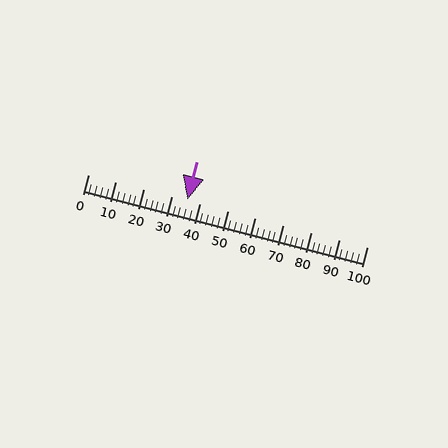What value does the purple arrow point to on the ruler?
The purple arrow points to approximately 36.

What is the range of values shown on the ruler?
The ruler shows values from 0 to 100.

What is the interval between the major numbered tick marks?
The major tick marks are spaced 10 units apart.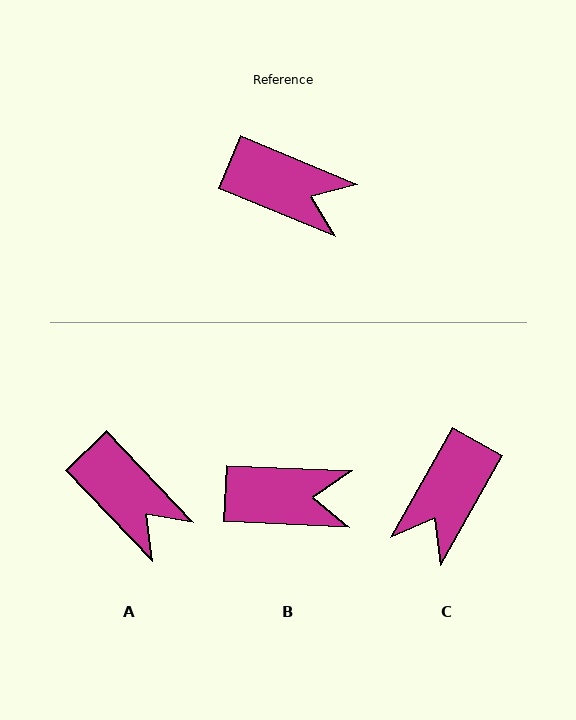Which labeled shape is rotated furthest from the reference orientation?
C, about 97 degrees away.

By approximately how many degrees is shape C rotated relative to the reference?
Approximately 97 degrees clockwise.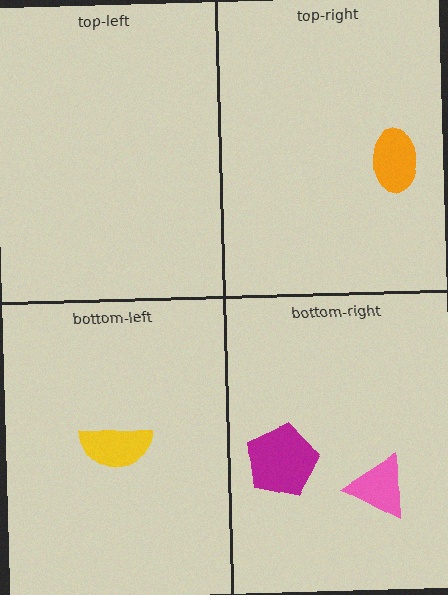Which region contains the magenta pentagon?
The bottom-right region.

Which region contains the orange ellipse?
The top-right region.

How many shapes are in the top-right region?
1.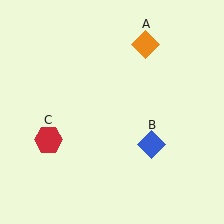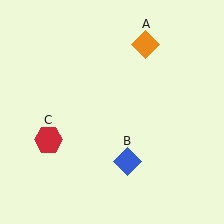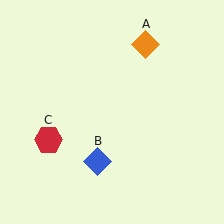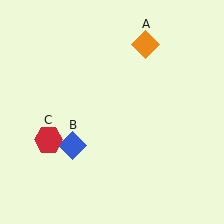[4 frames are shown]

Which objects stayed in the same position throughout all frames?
Orange diamond (object A) and red hexagon (object C) remained stationary.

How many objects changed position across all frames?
1 object changed position: blue diamond (object B).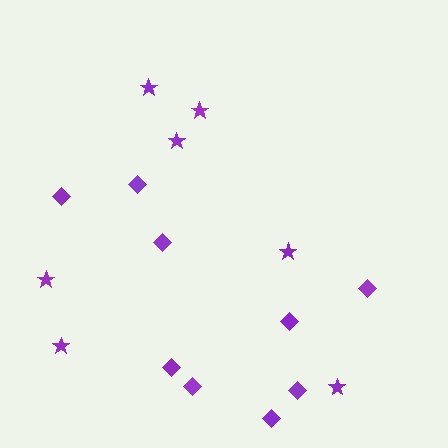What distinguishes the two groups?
There are 2 groups: one group of diamonds (9) and one group of stars (7).